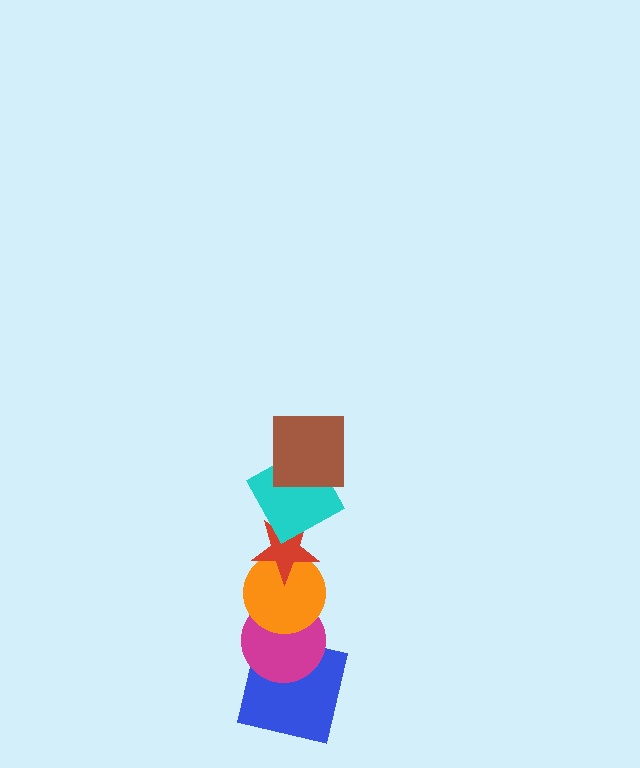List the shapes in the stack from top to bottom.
From top to bottom: the brown square, the cyan square, the red star, the orange circle, the magenta circle, the blue square.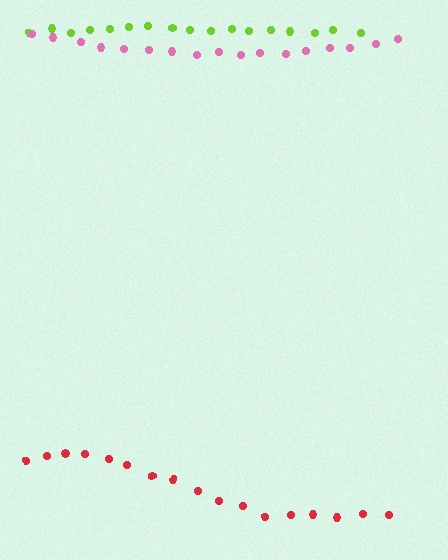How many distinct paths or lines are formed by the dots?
There are 3 distinct paths.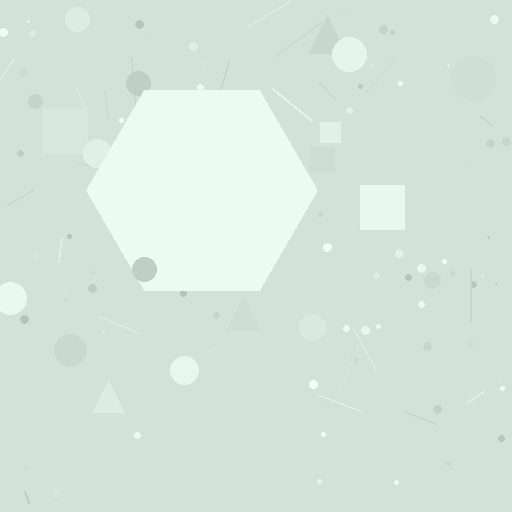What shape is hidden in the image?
A hexagon is hidden in the image.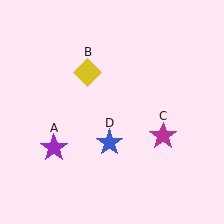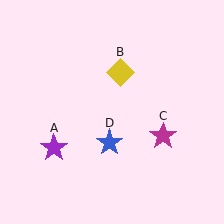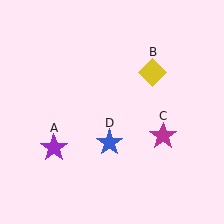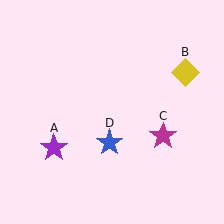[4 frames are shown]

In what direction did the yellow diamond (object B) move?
The yellow diamond (object B) moved right.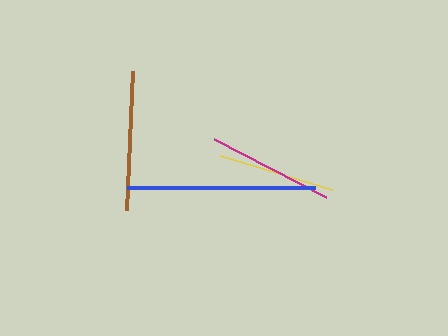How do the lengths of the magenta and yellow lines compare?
The magenta and yellow lines are approximately the same length.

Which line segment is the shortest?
The yellow line is the shortest at approximately 117 pixels.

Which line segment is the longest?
The blue line is the longest at approximately 188 pixels.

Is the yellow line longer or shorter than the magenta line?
The magenta line is longer than the yellow line.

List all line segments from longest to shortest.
From longest to shortest: blue, brown, magenta, yellow.